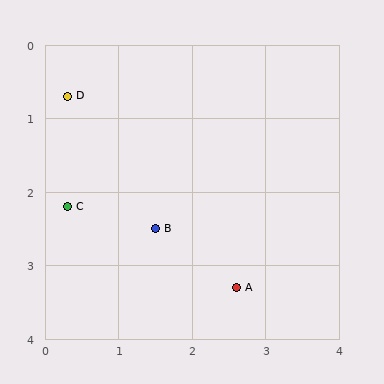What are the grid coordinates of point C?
Point C is at approximately (0.3, 2.2).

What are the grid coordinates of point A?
Point A is at approximately (2.6, 3.3).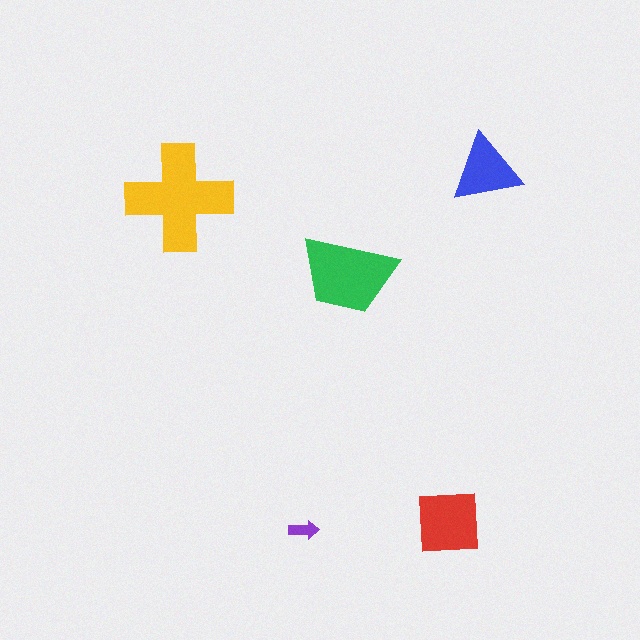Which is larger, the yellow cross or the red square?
The yellow cross.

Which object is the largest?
The yellow cross.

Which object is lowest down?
The purple arrow is bottommost.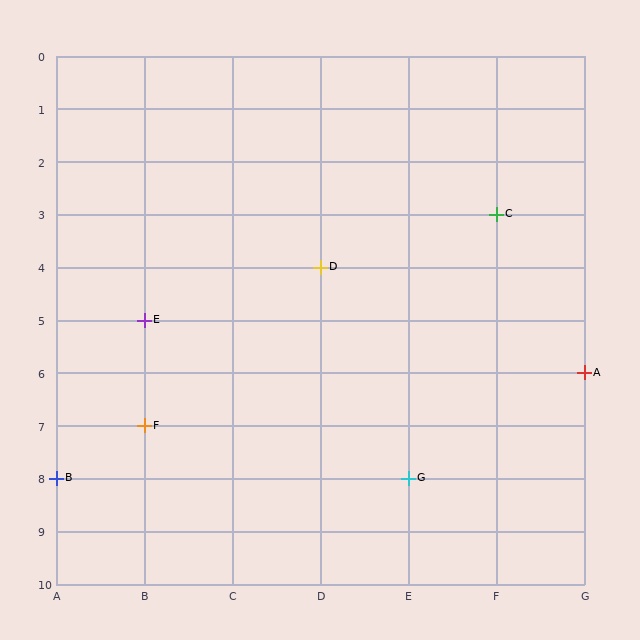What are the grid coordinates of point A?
Point A is at grid coordinates (G, 6).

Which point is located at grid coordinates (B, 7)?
Point F is at (B, 7).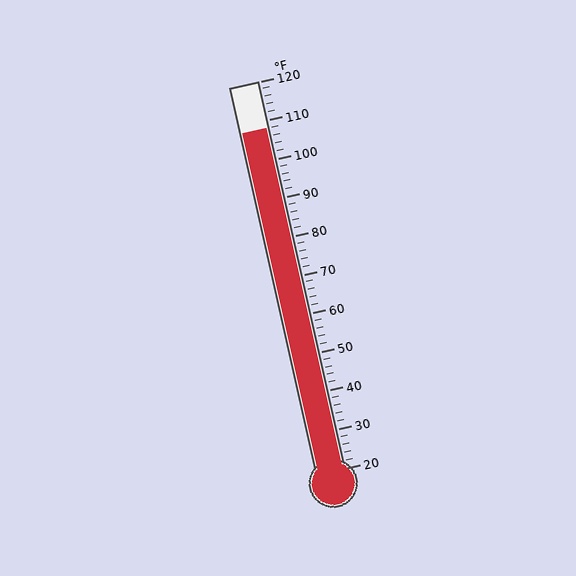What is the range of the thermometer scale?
The thermometer scale ranges from 20°F to 120°F.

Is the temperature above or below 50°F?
The temperature is above 50°F.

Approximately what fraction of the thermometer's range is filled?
The thermometer is filled to approximately 90% of its range.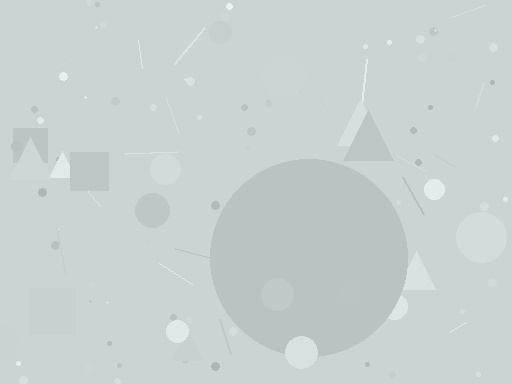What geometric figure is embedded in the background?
A circle is embedded in the background.